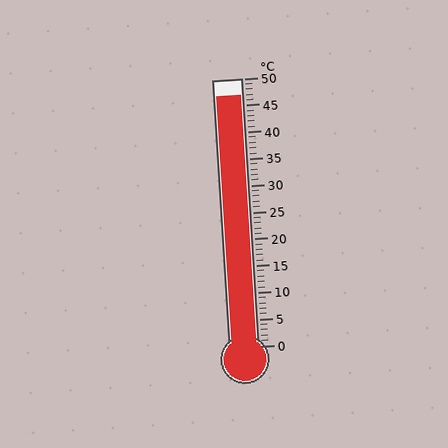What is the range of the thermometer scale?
The thermometer scale ranges from 0°C to 50°C.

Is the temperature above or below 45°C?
The temperature is above 45°C.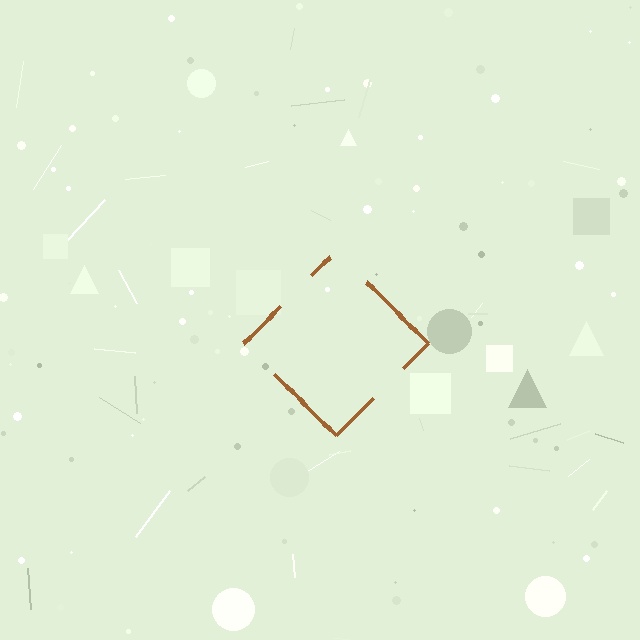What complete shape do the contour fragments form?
The contour fragments form a diamond.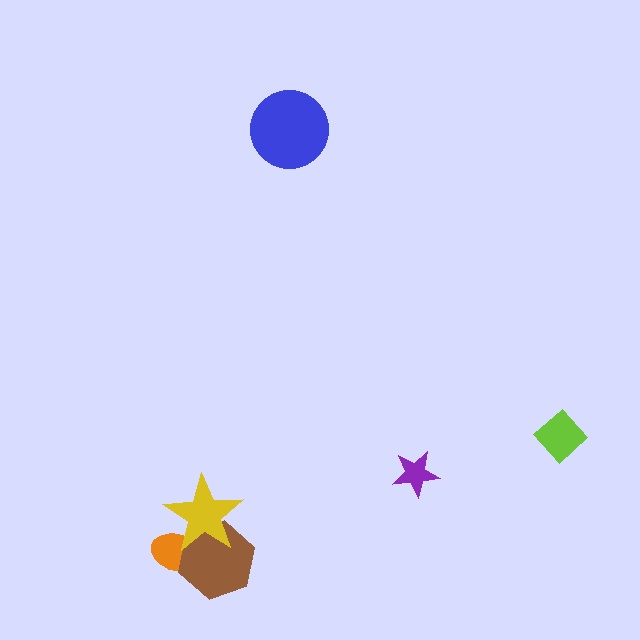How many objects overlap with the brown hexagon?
2 objects overlap with the brown hexagon.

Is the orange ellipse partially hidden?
Yes, it is partially covered by another shape.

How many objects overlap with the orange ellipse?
2 objects overlap with the orange ellipse.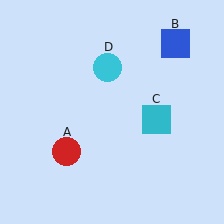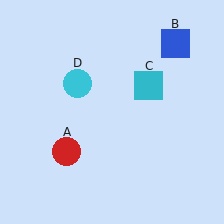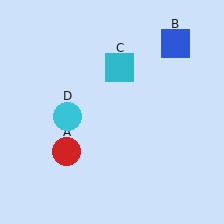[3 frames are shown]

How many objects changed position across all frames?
2 objects changed position: cyan square (object C), cyan circle (object D).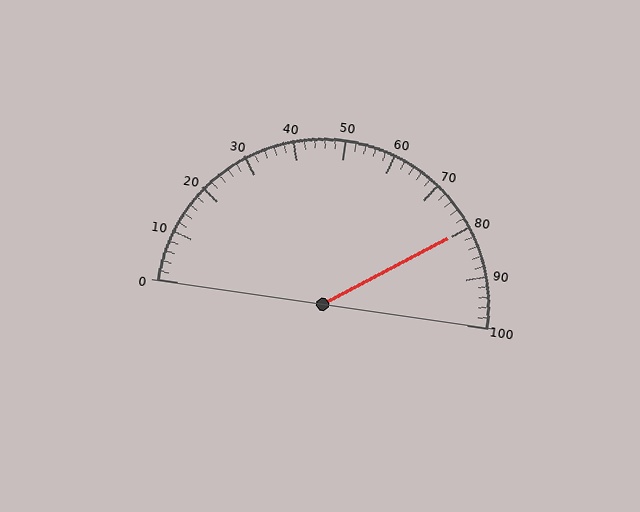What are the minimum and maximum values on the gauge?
The gauge ranges from 0 to 100.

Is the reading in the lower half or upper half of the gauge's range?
The reading is in the upper half of the range (0 to 100).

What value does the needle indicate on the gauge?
The needle indicates approximately 80.